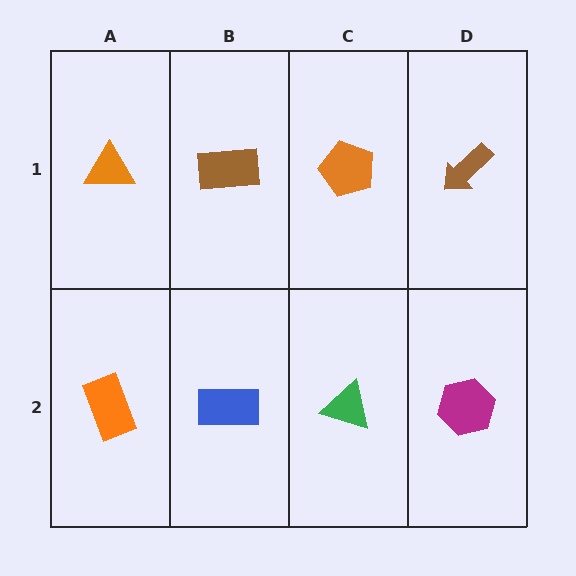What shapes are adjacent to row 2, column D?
A brown arrow (row 1, column D), a green triangle (row 2, column C).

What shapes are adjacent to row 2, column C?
An orange pentagon (row 1, column C), a blue rectangle (row 2, column B), a magenta hexagon (row 2, column D).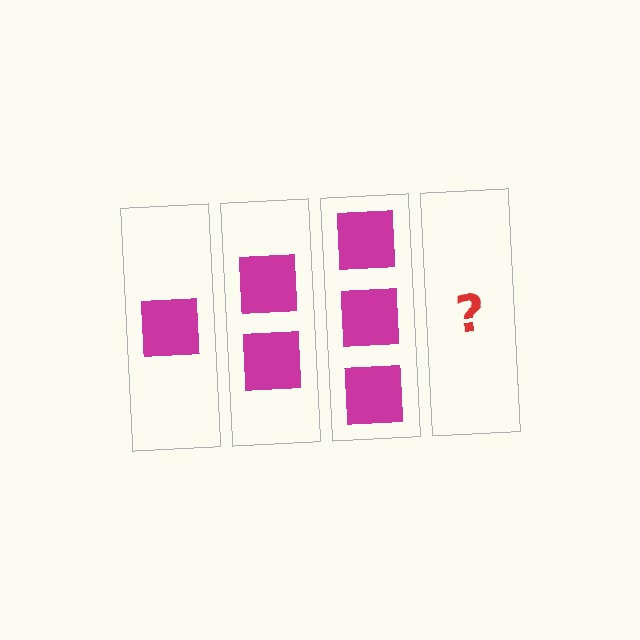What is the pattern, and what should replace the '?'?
The pattern is that each step adds one more square. The '?' should be 4 squares.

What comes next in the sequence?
The next element should be 4 squares.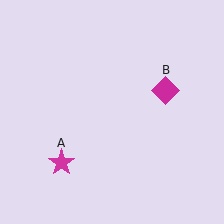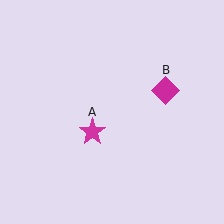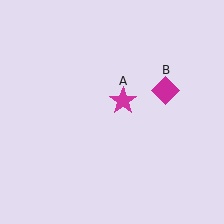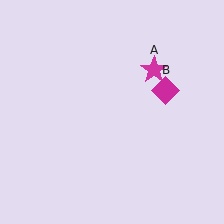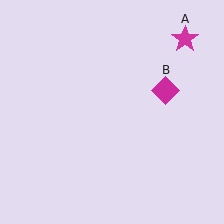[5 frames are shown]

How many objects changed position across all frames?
1 object changed position: magenta star (object A).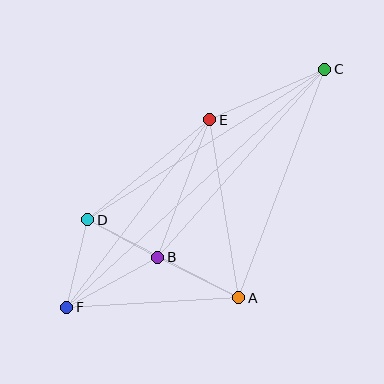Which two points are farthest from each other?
Points C and F are farthest from each other.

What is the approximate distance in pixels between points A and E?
The distance between A and E is approximately 180 pixels.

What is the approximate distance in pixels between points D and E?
The distance between D and E is approximately 158 pixels.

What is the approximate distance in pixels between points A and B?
The distance between A and B is approximately 91 pixels.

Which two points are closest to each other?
Points B and D are closest to each other.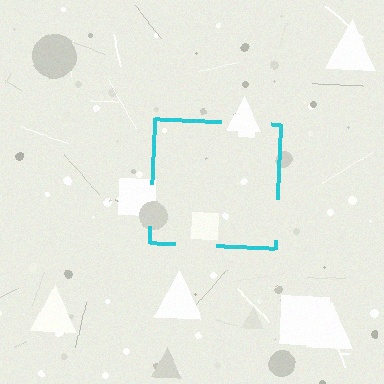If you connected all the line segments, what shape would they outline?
They would outline a square.